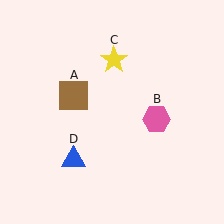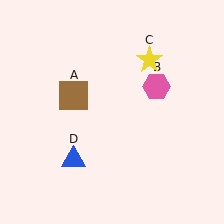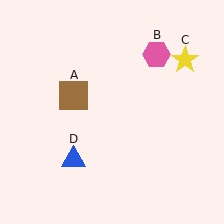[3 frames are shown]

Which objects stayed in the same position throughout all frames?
Brown square (object A) and blue triangle (object D) remained stationary.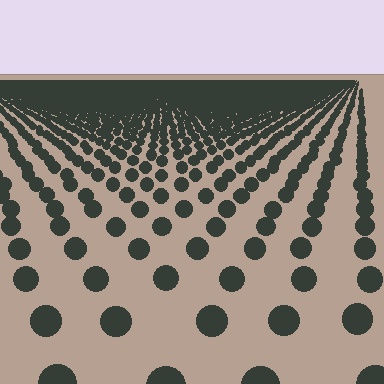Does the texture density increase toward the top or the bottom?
Density increases toward the top.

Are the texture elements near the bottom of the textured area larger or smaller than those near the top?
Larger. Near the bottom, elements are closer to the viewer and appear at a bigger on-screen size.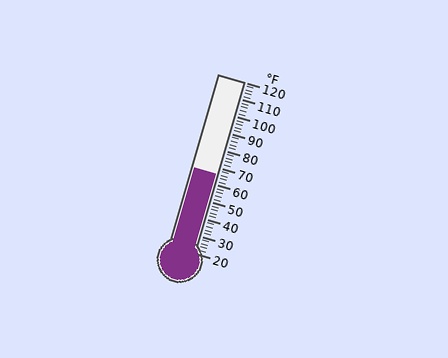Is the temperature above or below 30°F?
The temperature is above 30°F.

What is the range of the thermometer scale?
The thermometer scale ranges from 20°F to 120°F.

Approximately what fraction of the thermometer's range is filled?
The thermometer is filled to approximately 45% of its range.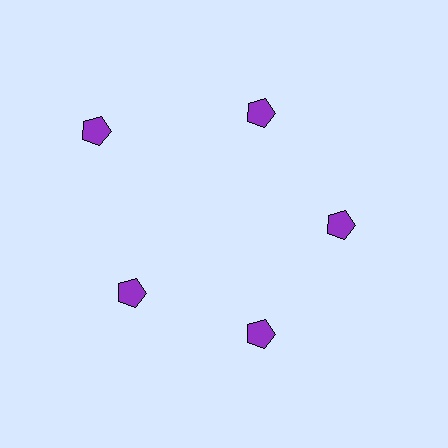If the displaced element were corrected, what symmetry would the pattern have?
It would have 5-fold rotational symmetry — the pattern would map onto itself every 72 degrees.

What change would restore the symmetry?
The symmetry would be restored by moving it inward, back onto the ring so that all 5 pentagons sit at equal angles and equal distance from the center.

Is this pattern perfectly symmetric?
No. The 5 purple pentagons are arranged in a ring, but one element near the 10 o'clock position is pushed outward from the center, breaking the 5-fold rotational symmetry.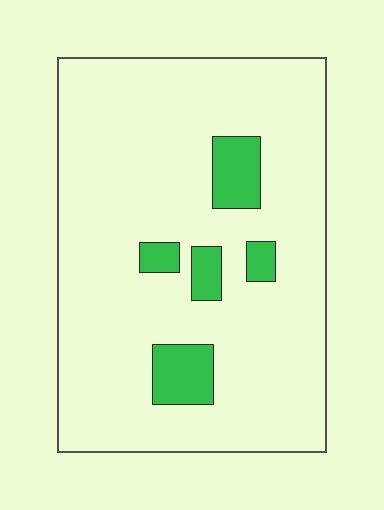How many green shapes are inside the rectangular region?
5.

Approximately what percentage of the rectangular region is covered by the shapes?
Approximately 10%.